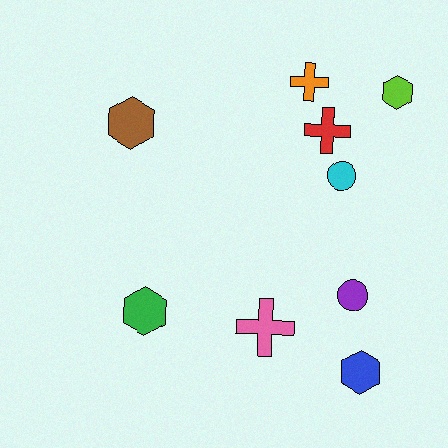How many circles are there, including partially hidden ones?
There are 2 circles.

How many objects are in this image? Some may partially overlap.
There are 9 objects.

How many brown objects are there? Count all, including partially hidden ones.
There is 1 brown object.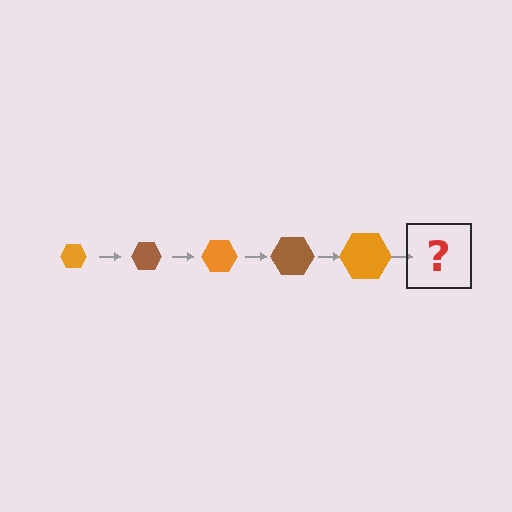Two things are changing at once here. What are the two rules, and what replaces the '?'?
The two rules are that the hexagon grows larger each step and the color cycles through orange and brown. The '?' should be a brown hexagon, larger than the previous one.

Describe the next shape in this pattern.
It should be a brown hexagon, larger than the previous one.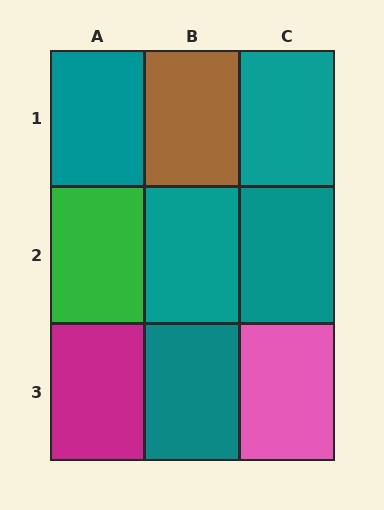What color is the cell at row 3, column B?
Teal.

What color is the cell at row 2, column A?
Green.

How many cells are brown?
1 cell is brown.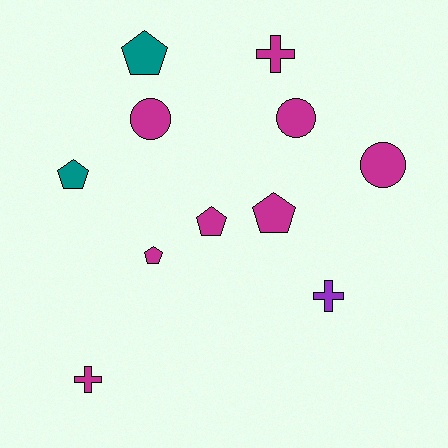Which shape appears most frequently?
Pentagon, with 5 objects.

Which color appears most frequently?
Magenta, with 8 objects.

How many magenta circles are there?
There are 3 magenta circles.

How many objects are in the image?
There are 11 objects.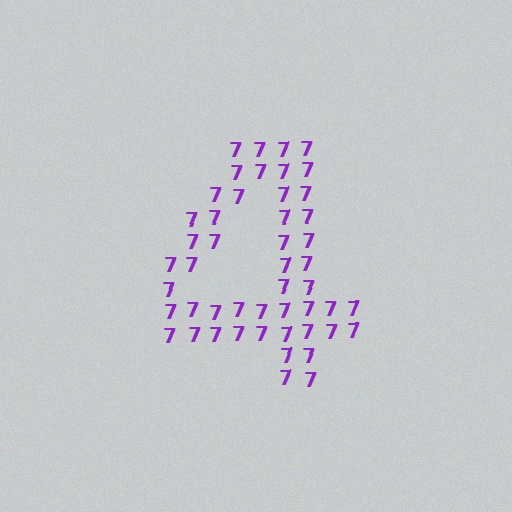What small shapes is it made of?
It is made of small digit 7's.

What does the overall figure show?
The overall figure shows the digit 4.